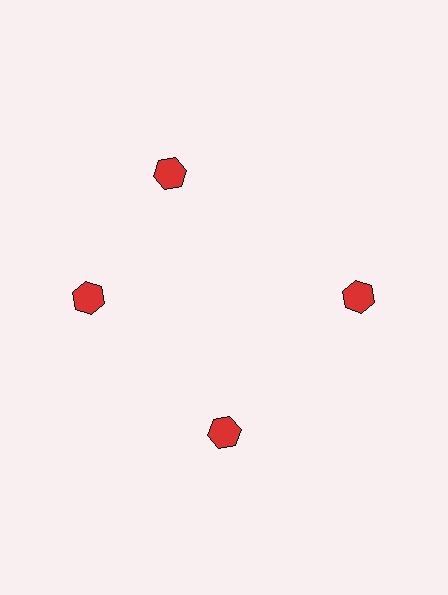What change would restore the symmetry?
The symmetry would be restored by rotating it back into even spacing with its neighbors so that all 4 hexagons sit at equal angles and equal distance from the center.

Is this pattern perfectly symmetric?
No. The 4 red hexagons are arranged in a ring, but one element near the 12 o'clock position is rotated out of alignment along the ring, breaking the 4-fold rotational symmetry.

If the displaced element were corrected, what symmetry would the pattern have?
It would have 4-fold rotational symmetry — the pattern would map onto itself every 90 degrees.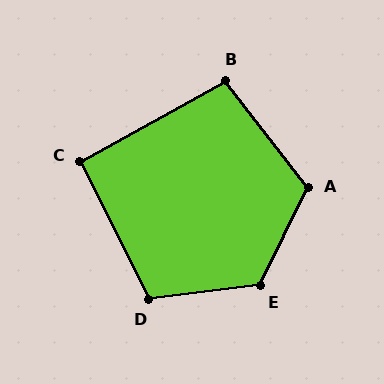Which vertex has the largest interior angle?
E, at approximately 123 degrees.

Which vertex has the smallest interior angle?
C, at approximately 93 degrees.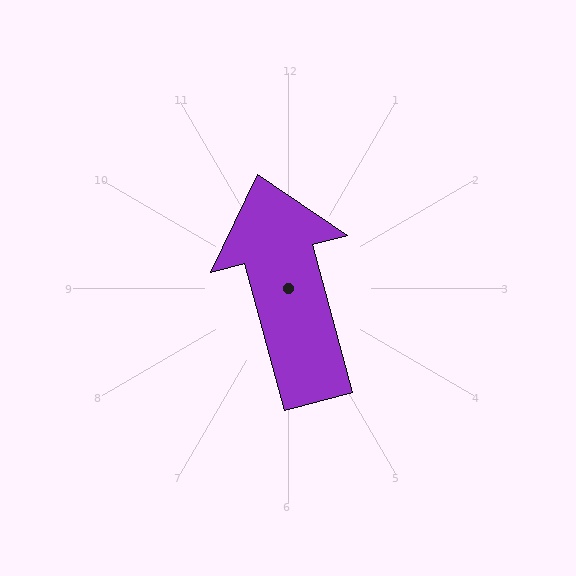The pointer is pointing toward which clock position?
Roughly 12 o'clock.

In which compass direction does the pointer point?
North.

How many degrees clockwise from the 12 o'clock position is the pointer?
Approximately 345 degrees.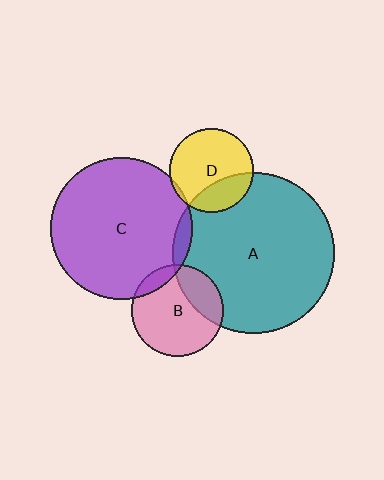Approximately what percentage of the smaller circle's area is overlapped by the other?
Approximately 10%.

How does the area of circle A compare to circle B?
Approximately 3.1 times.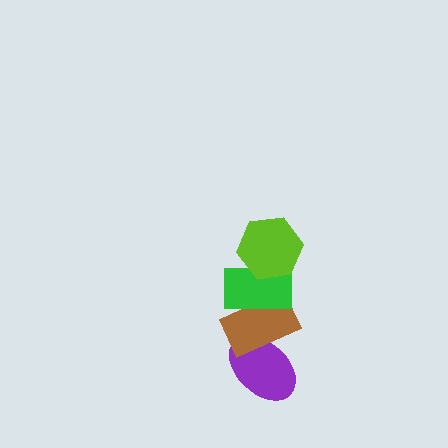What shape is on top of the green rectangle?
The lime hexagon is on top of the green rectangle.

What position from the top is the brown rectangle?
The brown rectangle is 3rd from the top.